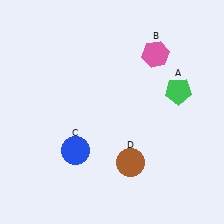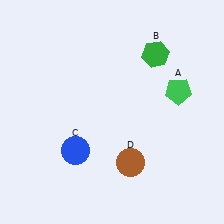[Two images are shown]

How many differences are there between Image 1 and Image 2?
There is 1 difference between the two images.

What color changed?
The hexagon (B) changed from pink in Image 1 to green in Image 2.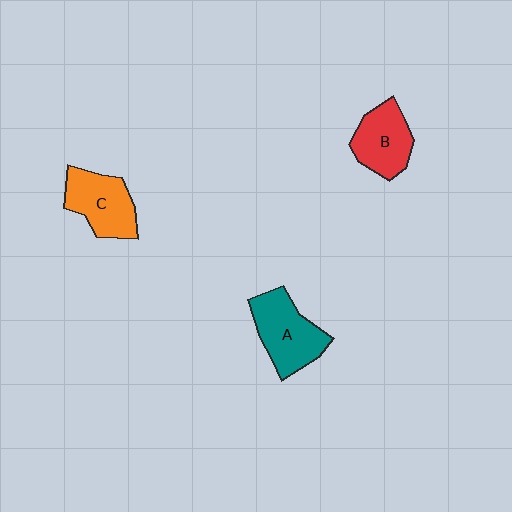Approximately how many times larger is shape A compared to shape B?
Approximately 1.2 times.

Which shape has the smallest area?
Shape B (red).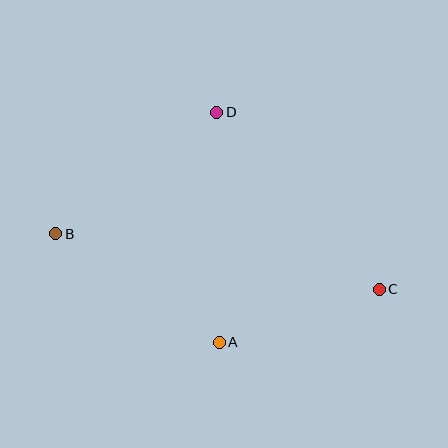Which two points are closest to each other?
Points A and C are closest to each other.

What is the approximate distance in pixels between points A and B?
The distance between A and B is approximately 196 pixels.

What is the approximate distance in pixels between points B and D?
The distance between B and D is approximately 201 pixels.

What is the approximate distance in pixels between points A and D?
The distance between A and D is approximately 230 pixels.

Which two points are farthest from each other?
Points B and C are farthest from each other.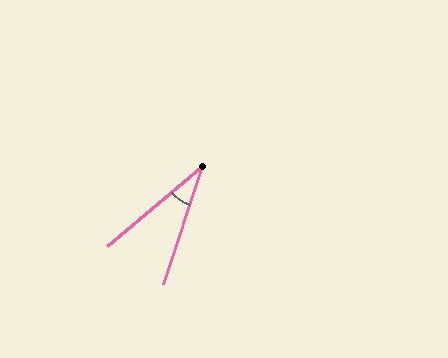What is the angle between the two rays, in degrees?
Approximately 32 degrees.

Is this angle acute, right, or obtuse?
It is acute.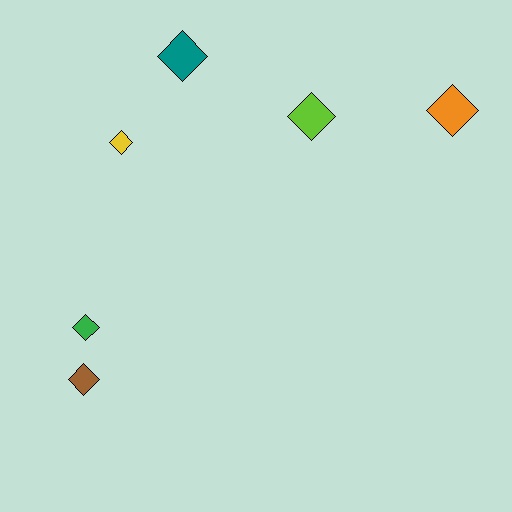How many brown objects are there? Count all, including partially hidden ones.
There is 1 brown object.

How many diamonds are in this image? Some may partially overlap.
There are 6 diamonds.